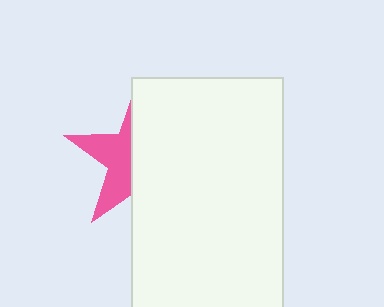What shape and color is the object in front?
The object in front is a white rectangle.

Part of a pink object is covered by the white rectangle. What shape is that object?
It is a star.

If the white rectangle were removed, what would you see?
You would see the complete pink star.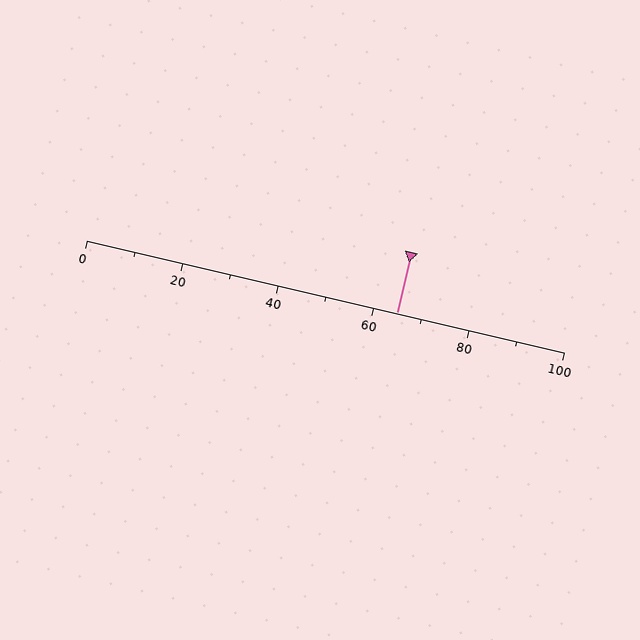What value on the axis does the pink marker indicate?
The marker indicates approximately 65.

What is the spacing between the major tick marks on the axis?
The major ticks are spaced 20 apart.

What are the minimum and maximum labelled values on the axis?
The axis runs from 0 to 100.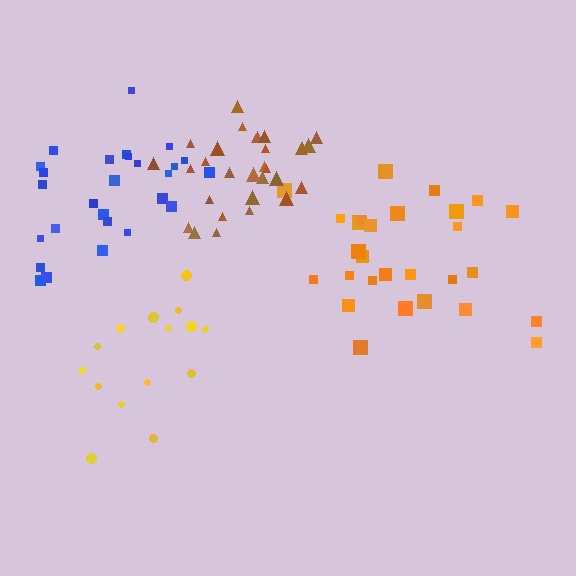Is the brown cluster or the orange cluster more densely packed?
Brown.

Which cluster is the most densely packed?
Brown.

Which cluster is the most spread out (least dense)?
Yellow.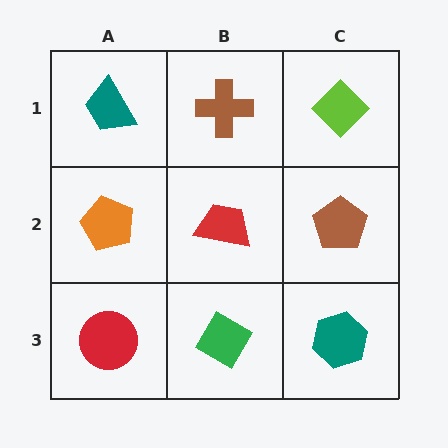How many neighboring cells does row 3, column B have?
3.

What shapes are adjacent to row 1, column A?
An orange pentagon (row 2, column A), a brown cross (row 1, column B).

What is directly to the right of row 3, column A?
A green diamond.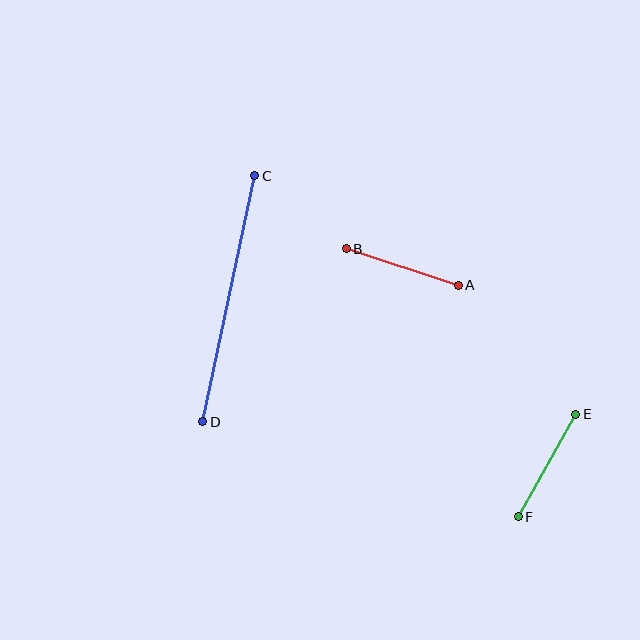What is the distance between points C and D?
The distance is approximately 251 pixels.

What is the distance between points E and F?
The distance is approximately 117 pixels.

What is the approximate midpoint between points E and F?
The midpoint is at approximately (547, 465) pixels.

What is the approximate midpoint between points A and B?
The midpoint is at approximately (402, 267) pixels.